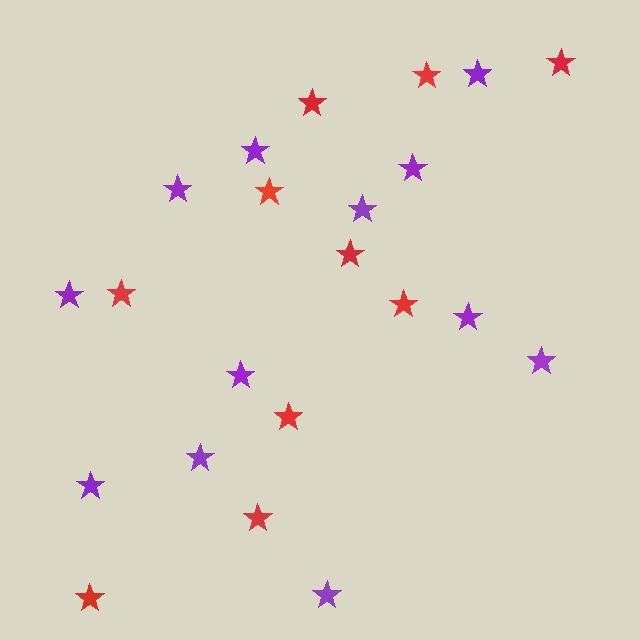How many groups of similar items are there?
There are 2 groups: one group of red stars (10) and one group of purple stars (12).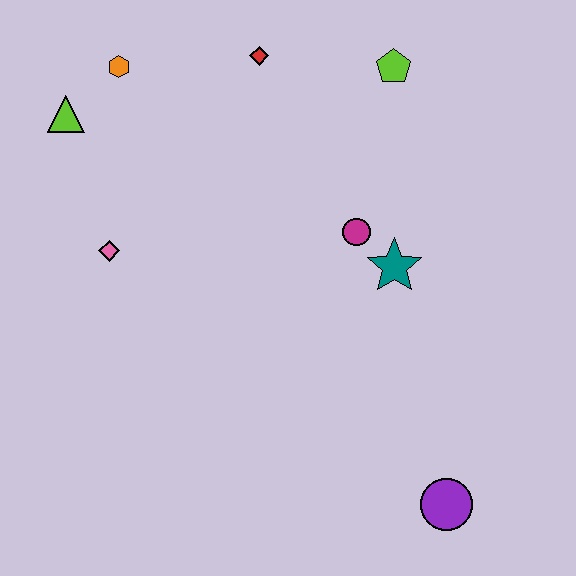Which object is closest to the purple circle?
The teal star is closest to the purple circle.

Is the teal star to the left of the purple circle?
Yes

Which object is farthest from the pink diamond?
The purple circle is farthest from the pink diamond.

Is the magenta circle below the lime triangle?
Yes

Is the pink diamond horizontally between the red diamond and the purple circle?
No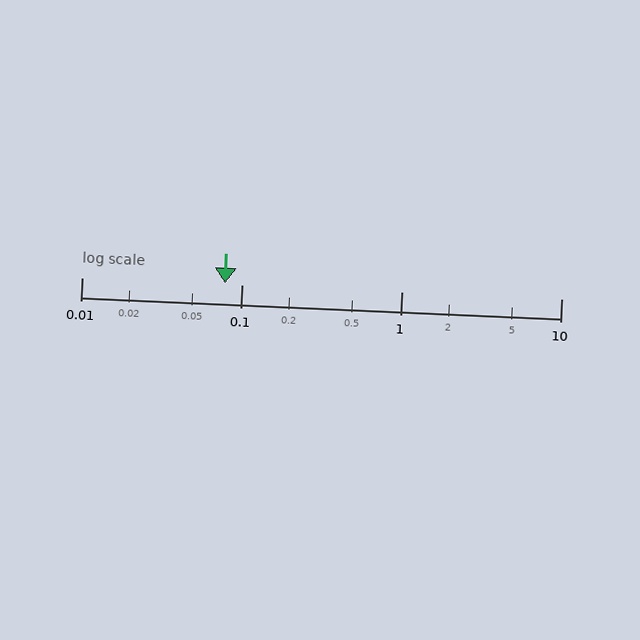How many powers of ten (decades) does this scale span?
The scale spans 3 decades, from 0.01 to 10.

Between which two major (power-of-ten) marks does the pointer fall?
The pointer is between 0.01 and 0.1.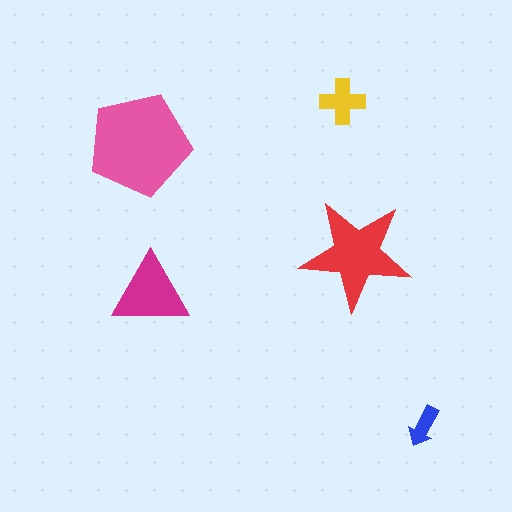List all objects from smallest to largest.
The blue arrow, the yellow cross, the magenta triangle, the red star, the pink pentagon.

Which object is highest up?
The yellow cross is topmost.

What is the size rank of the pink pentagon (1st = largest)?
1st.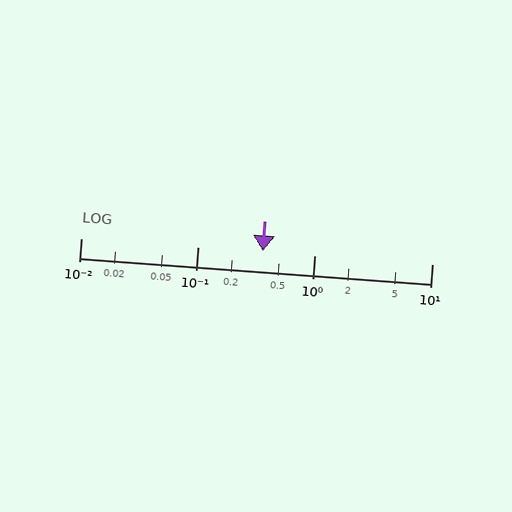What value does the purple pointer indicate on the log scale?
The pointer indicates approximately 0.36.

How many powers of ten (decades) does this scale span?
The scale spans 3 decades, from 0.01 to 10.